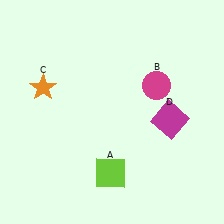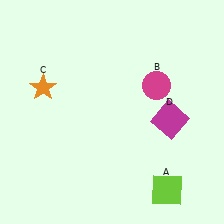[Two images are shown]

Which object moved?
The lime square (A) moved right.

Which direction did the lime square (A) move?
The lime square (A) moved right.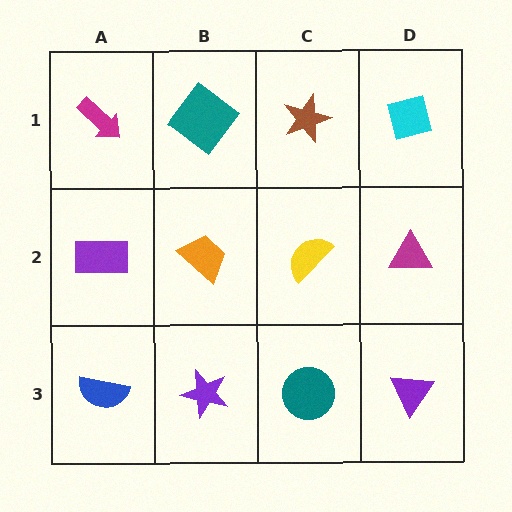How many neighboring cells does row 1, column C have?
3.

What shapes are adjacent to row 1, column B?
An orange trapezoid (row 2, column B), a magenta arrow (row 1, column A), a brown star (row 1, column C).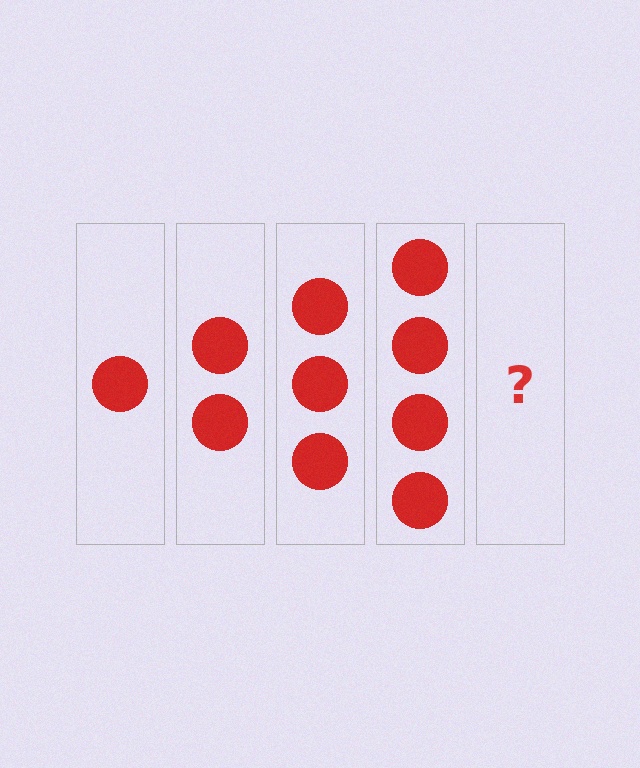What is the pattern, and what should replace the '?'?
The pattern is that each step adds one more circle. The '?' should be 5 circles.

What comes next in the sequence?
The next element should be 5 circles.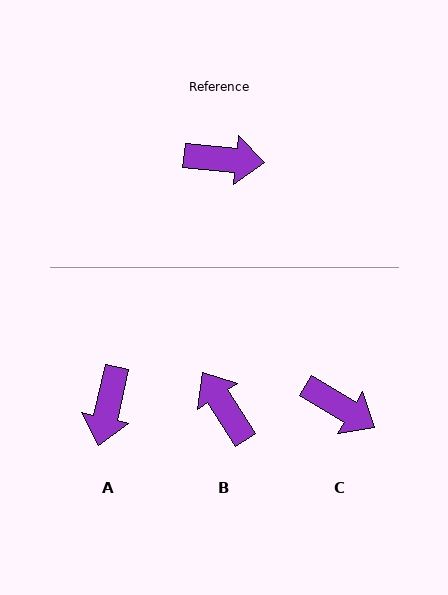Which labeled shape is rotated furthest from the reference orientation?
B, about 128 degrees away.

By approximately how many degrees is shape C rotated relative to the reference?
Approximately 26 degrees clockwise.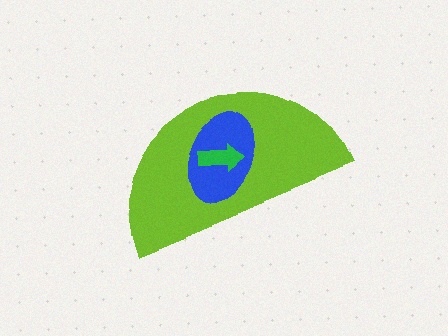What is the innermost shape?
The green arrow.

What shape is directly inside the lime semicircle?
The blue ellipse.